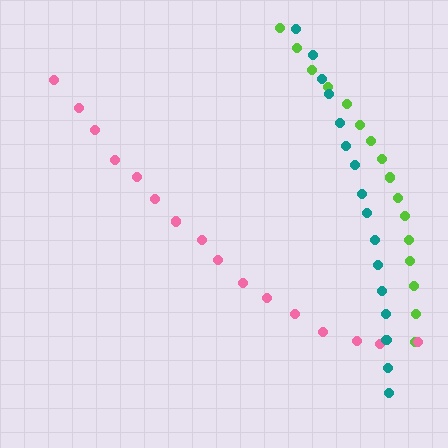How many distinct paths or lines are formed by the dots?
There are 3 distinct paths.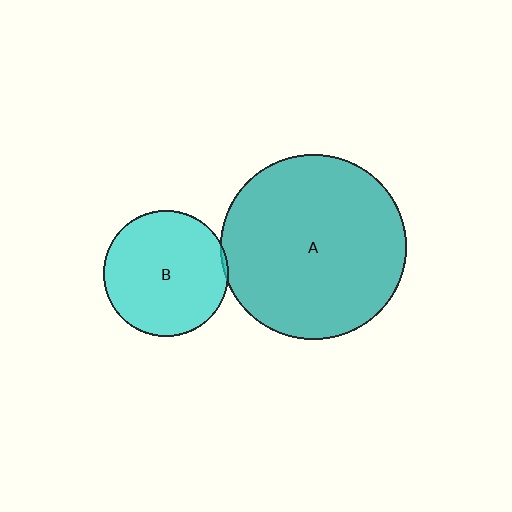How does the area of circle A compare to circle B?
Approximately 2.2 times.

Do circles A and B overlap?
Yes.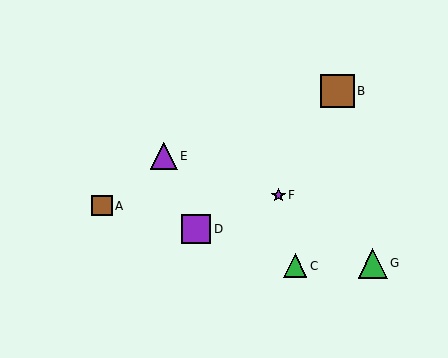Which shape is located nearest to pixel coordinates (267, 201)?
The purple star (labeled F) at (278, 195) is nearest to that location.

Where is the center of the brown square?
The center of the brown square is at (337, 91).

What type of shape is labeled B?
Shape B is a brown square.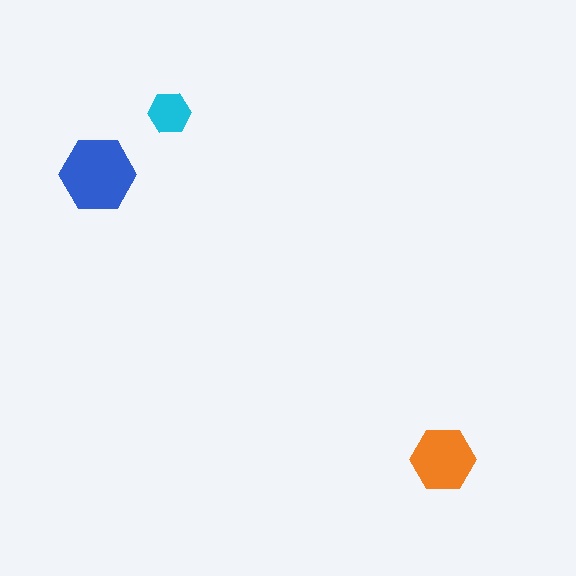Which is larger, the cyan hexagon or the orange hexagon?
The orange one.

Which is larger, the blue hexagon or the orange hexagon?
The blue one.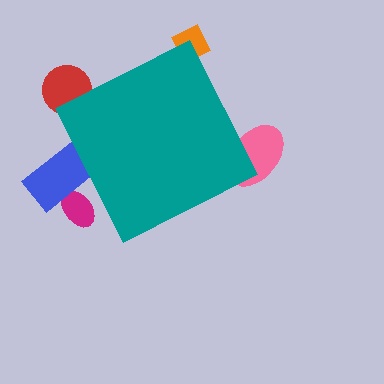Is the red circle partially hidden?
Yes, the red circle is partially hidden behind the teal diamond.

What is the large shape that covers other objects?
A teal diamond.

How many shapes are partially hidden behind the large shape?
5 shapes are partially hidden.